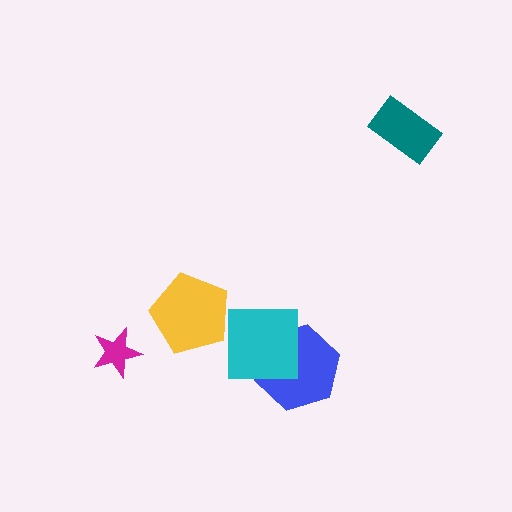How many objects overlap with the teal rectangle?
0 objects overlap with the teal rectangle.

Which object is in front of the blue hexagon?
The cyan square is in front of the blue hexagon.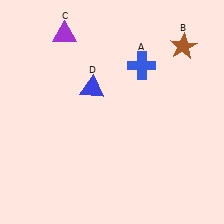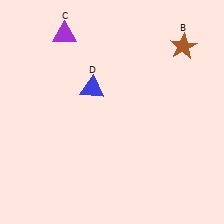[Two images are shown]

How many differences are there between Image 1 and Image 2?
There is 1 difference between the two images.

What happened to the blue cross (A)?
The blue cross (A) was removed in Image 2. It was in the top-right area of Image 1.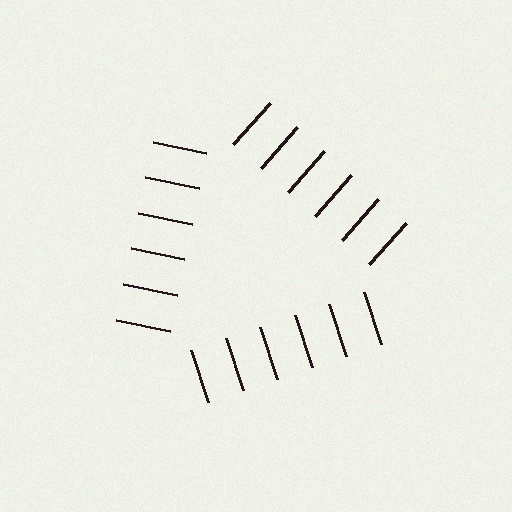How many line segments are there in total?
18 — 6 along each of the 3 edges.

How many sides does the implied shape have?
3 sides — the line-ends trace a triangle.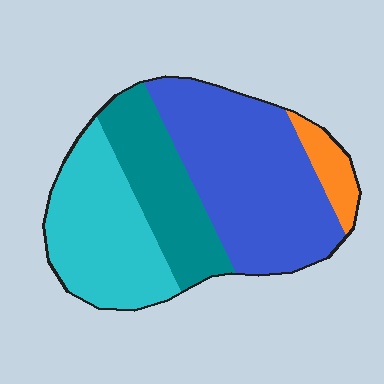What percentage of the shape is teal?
Teal takes up about one fifth (1/5) of the shape.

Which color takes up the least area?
Orange, at roughly 5%.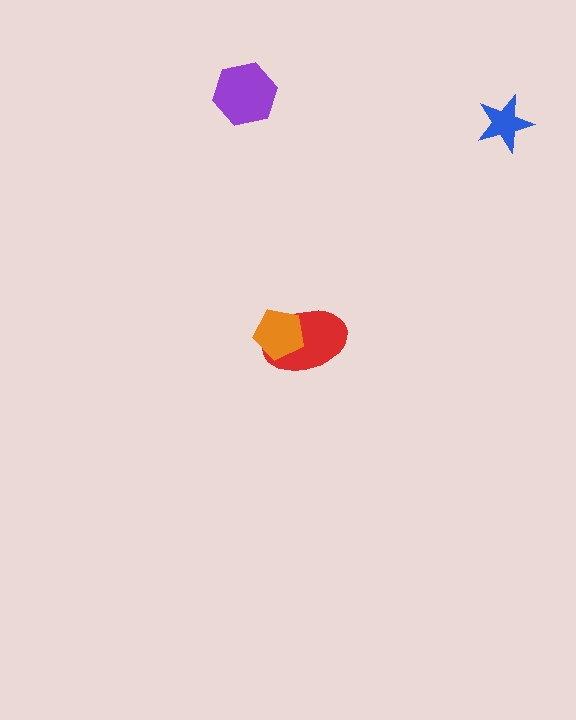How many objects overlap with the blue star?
0 objects overlap with the blue star.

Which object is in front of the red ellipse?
The orange pentagon is in front of the red ellipse.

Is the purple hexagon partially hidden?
No, no other shape covers it.